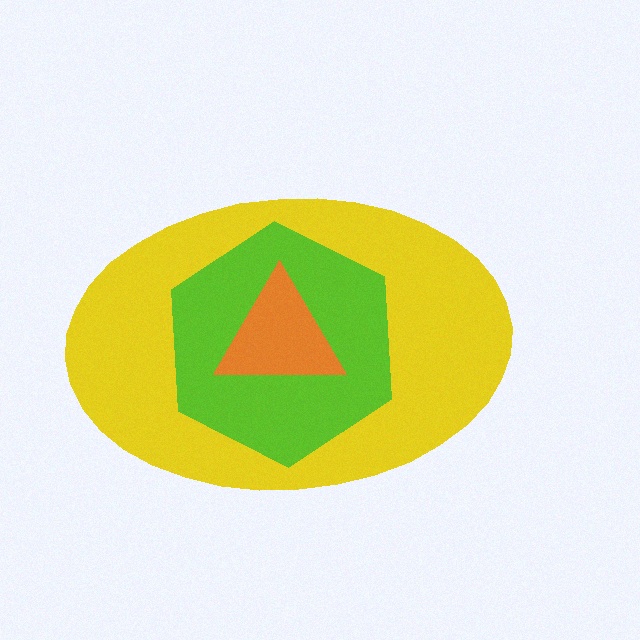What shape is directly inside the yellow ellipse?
The lime hexagon.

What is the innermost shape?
The orange triangle.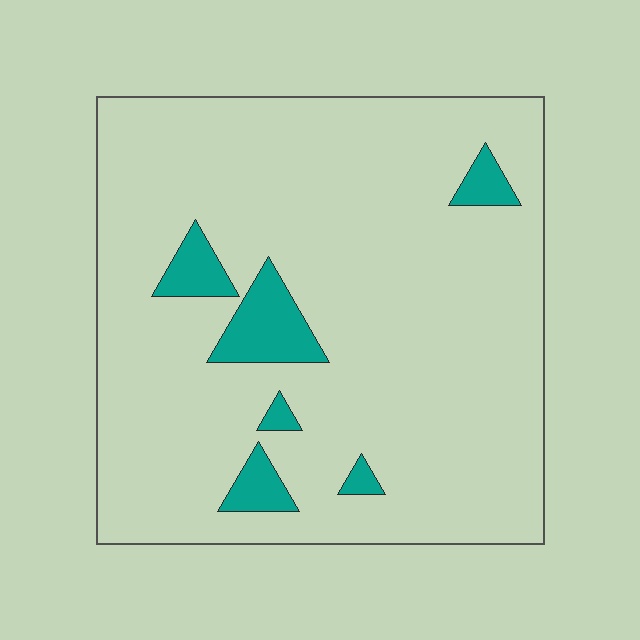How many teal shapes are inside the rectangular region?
6.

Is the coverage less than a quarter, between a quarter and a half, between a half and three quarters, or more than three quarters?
Less than a quarter.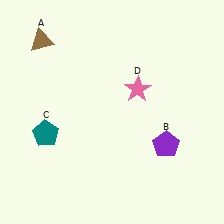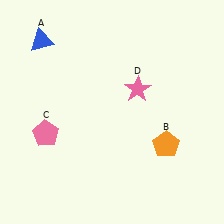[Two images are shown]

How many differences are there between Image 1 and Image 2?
There are 3 differences between the two images.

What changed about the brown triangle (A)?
In Image 1, A is brown. In Image 2, it changed to blue.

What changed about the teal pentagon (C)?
In Image 1, C is teal. In Image 2, it changed to pink.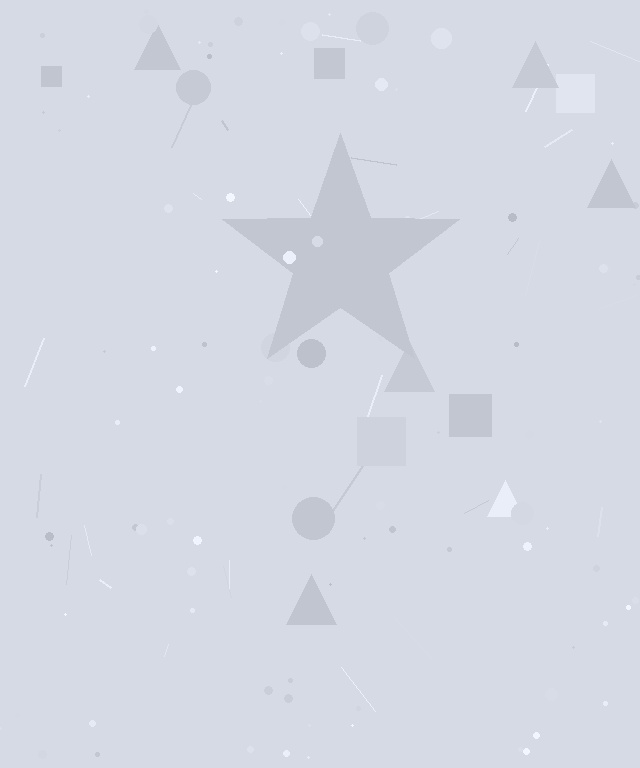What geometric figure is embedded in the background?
A star is embedded in the background.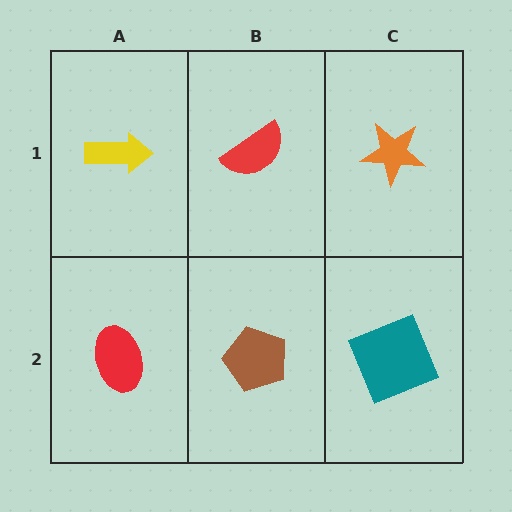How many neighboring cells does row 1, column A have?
2.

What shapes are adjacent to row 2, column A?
A yellow arrow (row 1, column A), a brown pentagon (row 2, column B).